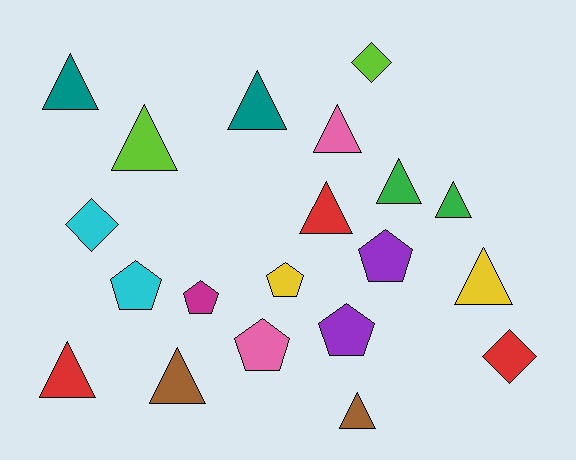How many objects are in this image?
There are 20 objects.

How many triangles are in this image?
There are 11 triangles.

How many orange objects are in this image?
There are no orange objects.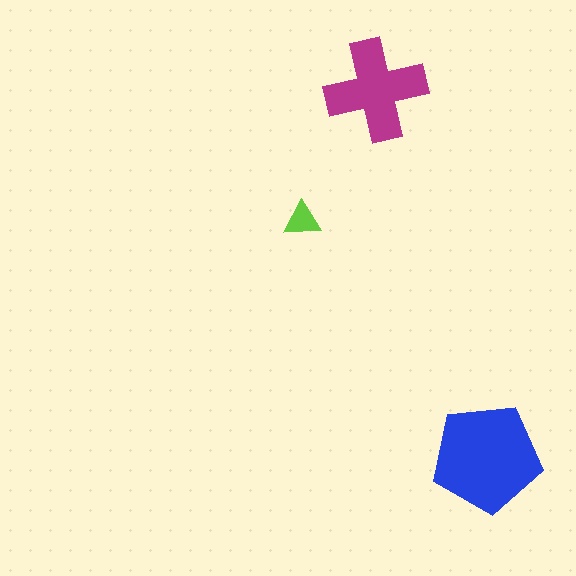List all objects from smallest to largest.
The lime triangle, the magenta cross, the blue pentagon.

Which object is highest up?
The magenta cross is topmost.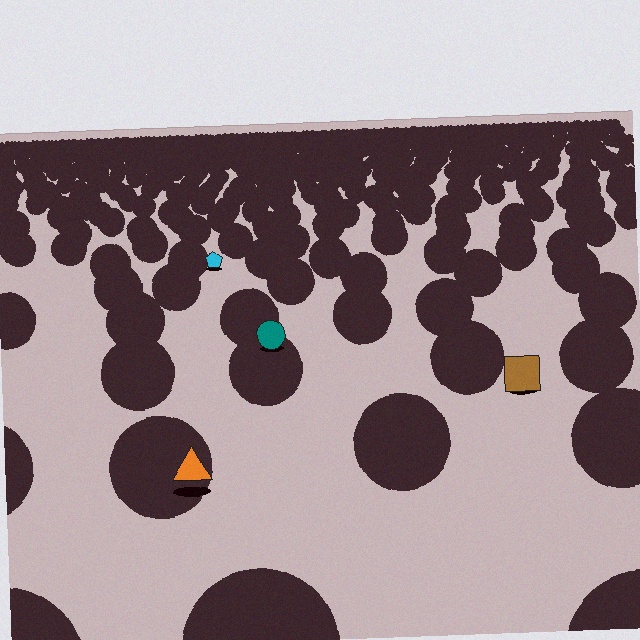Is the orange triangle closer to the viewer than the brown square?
Yes. The orange triangle is closer — you can tell from the texture gradient: the ground texture is coarser near it.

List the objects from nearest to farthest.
From nearest to farthest: the orange triangle, the brown square, the teal circle, the cyan pentagon.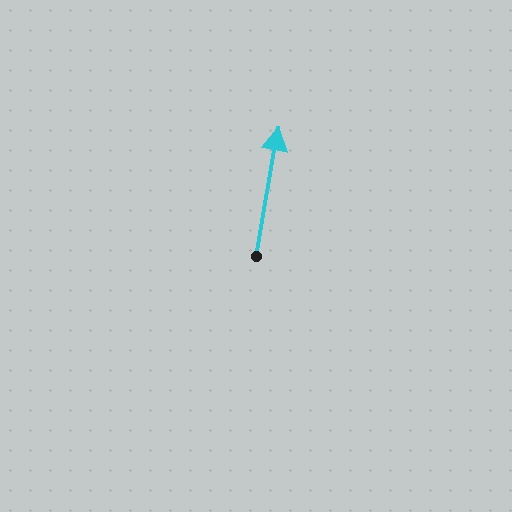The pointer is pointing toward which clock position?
Roughly 12 o'clock.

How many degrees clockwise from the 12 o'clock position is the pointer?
Approximately 10 degrees.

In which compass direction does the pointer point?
North.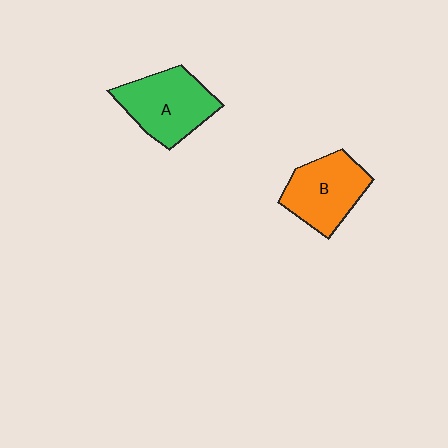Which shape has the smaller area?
Shape B (orange).